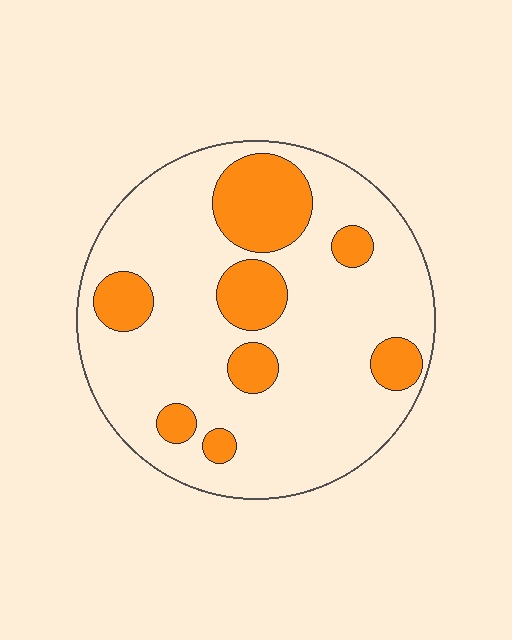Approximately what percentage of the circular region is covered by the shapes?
Approximately 25%.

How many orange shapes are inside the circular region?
8.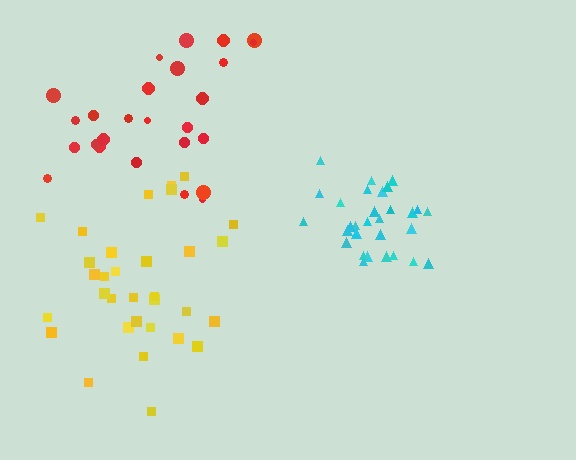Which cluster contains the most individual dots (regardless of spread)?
Yellow (32).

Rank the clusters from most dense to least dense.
cyan, yellow, red.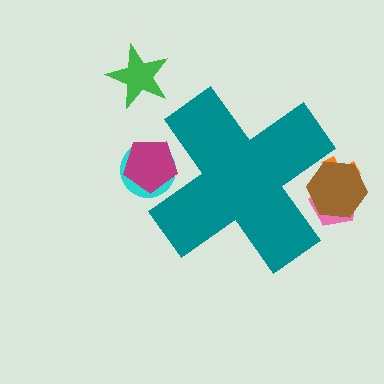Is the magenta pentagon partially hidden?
Yes, the magenta pentagon is partially hidden behind the teal cross.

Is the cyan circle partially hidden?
Yes, the cyan circle is partially hidden behind the teal cross.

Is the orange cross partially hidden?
Yes, the orange cross is partially hidden behind the teal cross.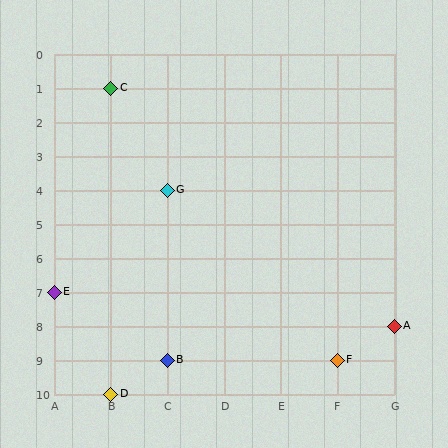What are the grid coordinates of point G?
Point G is at grid coordinates (C, 4).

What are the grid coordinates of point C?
Point C is at grid coordinates (B, 1).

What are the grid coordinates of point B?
Point B is at grid coordinates (C, 9).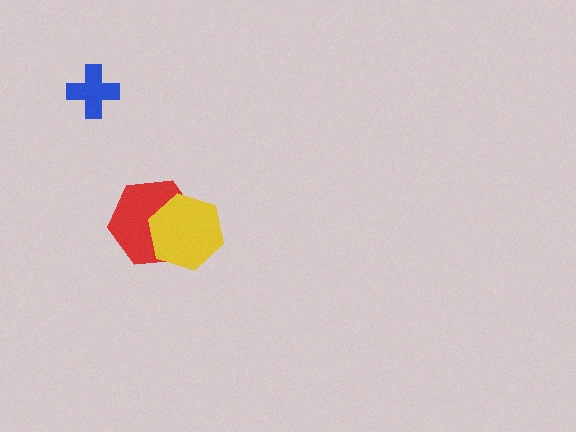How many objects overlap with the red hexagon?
1 object overlaps with the red hexagon.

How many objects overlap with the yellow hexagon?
1 object overlaps with the yellow hexagon.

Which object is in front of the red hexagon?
The yellow hexagon is in front of the red hexagon.